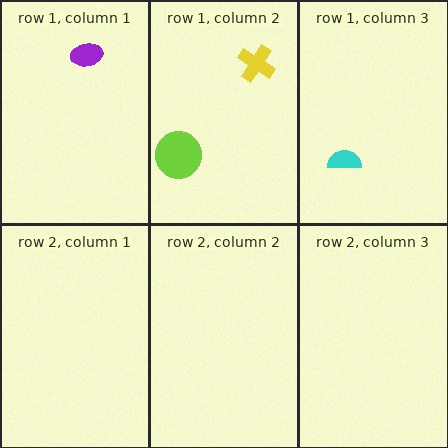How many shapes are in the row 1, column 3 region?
1.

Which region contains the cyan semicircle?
The row 1, column 3 region.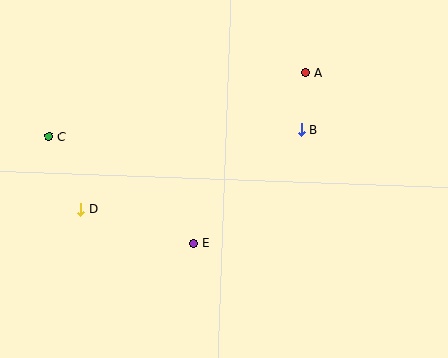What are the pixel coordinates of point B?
Point B is at (301, 130).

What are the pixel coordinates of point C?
Point C is at (49, 136).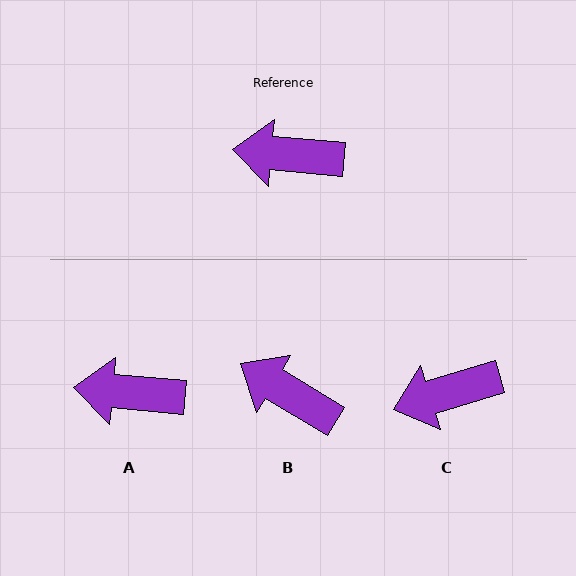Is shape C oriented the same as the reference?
No, it is off by about 22 degrees.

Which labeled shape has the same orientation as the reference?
A.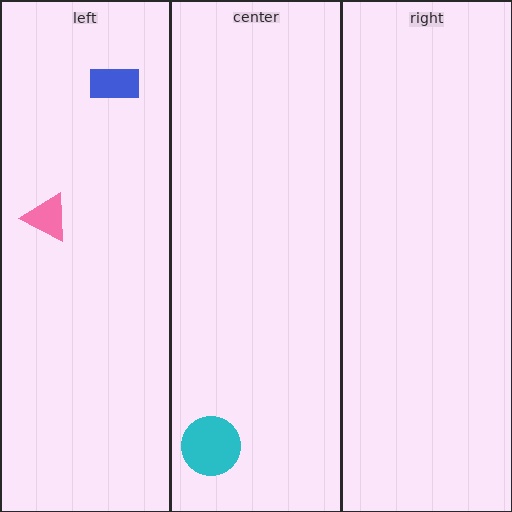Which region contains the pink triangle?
The left region.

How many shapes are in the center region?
1.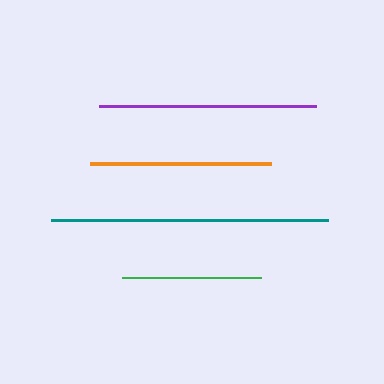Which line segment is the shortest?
The green line is the shortest at approximately 139 pixels.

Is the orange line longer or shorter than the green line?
The orange line is longer than the green line.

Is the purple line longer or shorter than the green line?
The purple line is longer than the green line.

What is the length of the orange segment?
The orange segment is approximately 181 pixels long.